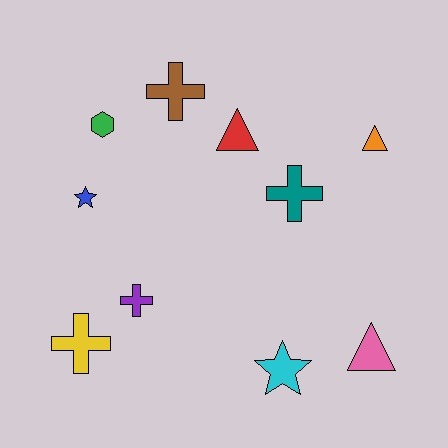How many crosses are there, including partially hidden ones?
There are 4 crosses.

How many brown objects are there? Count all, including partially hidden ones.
There is 1 brown object.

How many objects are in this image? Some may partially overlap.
There are 10 objects.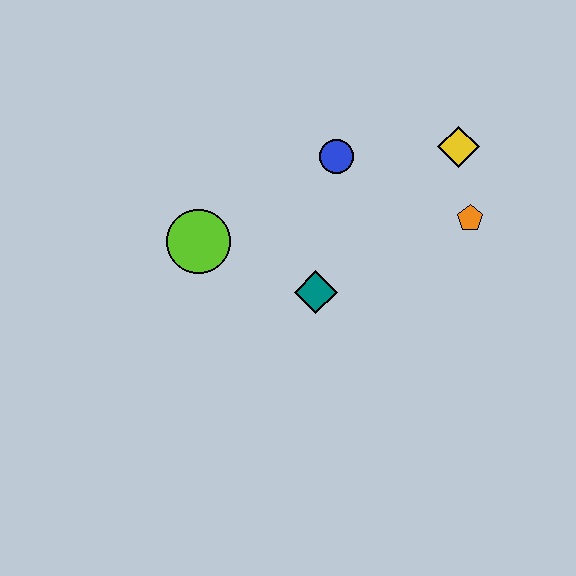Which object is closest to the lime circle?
The teal diamond is closest to the lime circle.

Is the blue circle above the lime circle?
Yes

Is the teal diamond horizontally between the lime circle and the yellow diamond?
Yes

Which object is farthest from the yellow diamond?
The lime circle is farthest from the yellow diamond.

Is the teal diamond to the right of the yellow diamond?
No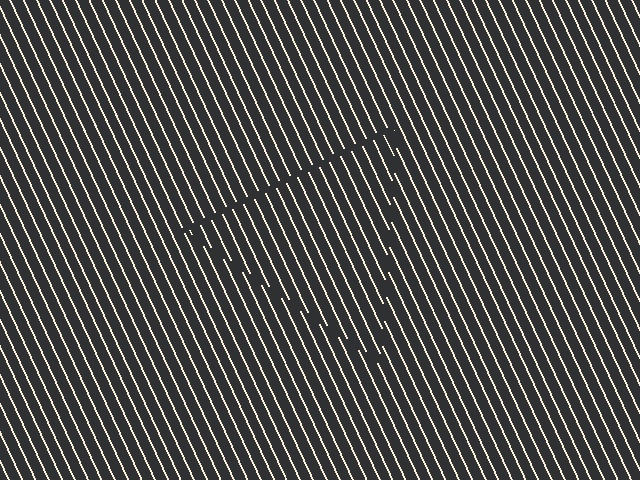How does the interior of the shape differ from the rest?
The interior of the shape contains the same grating, shifted by half a period — the contour is defined by the phase discontinuity where line-ends from the inner and outer gratings abut.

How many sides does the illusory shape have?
3 sides — the line-ends trace a triangle.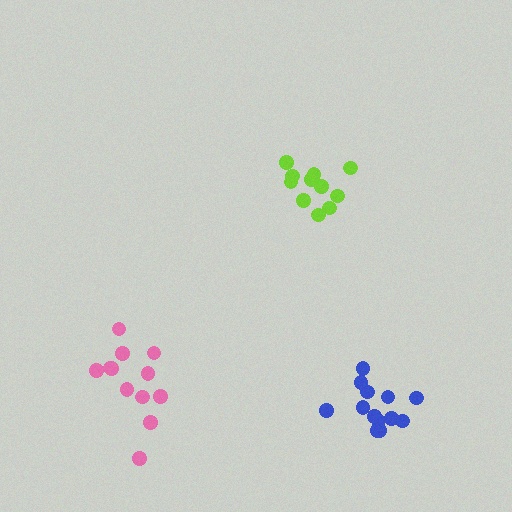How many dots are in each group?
Group 1: 12 dots, Group 2: 11 dots, Group 3: 13 dots (36 total).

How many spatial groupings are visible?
There are 3 spatial groupings.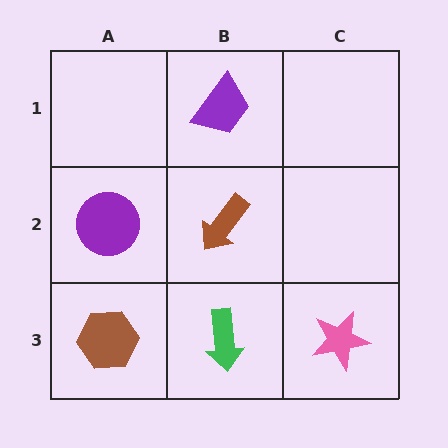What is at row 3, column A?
A brown hexagon.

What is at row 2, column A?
A purple circle.